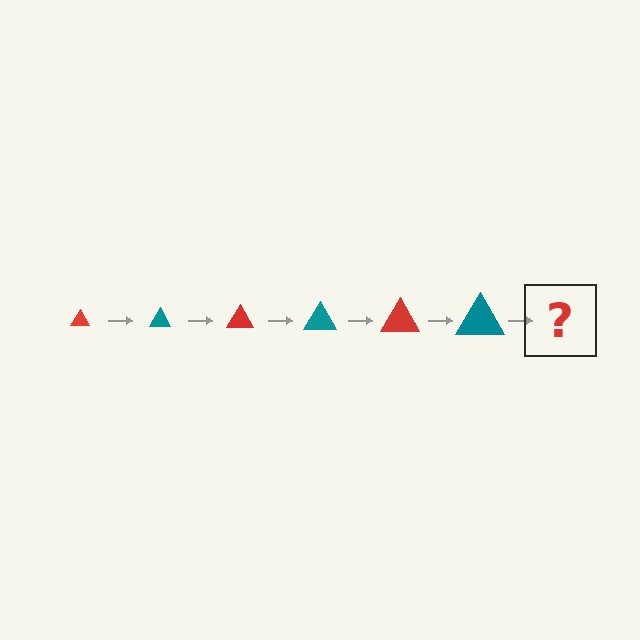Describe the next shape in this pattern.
It should be a red triangle, larger than the previous one.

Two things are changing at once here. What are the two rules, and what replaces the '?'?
The two rules are that the triangle grows larger each step and the color cycles through red and teal. The '?' should be a red triangle, larger than the previous one.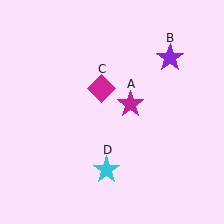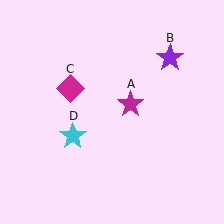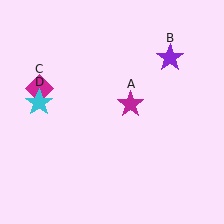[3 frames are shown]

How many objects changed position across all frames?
2 objects changed position: magenta diamond (object C), cyan star (object D).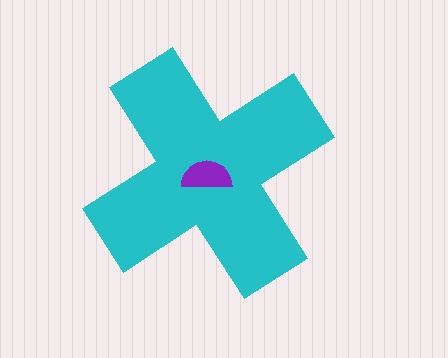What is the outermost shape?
The cyan cross.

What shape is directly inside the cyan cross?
The purple semicircle.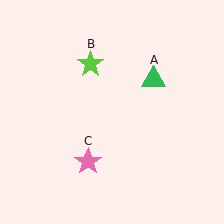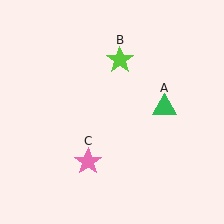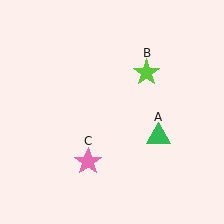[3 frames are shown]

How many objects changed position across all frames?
2 objects changed position: green triangle (object A), lime star (object B).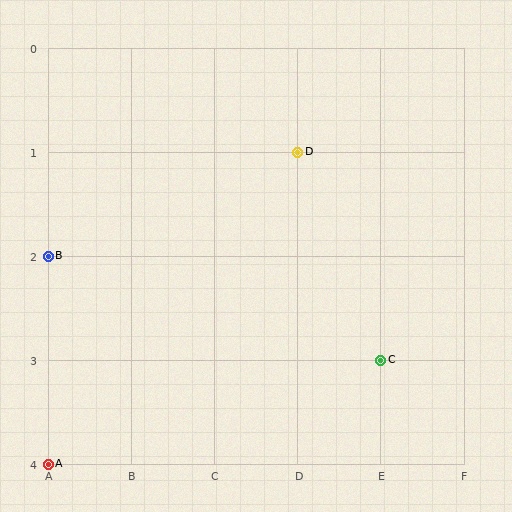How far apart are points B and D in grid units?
Points B and D are 3 columns and 1 row apart (about 3.2 grid units diagonally).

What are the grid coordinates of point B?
Point B is at grid coordinates (A, 2).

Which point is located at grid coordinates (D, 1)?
Point D is at (D, 1).